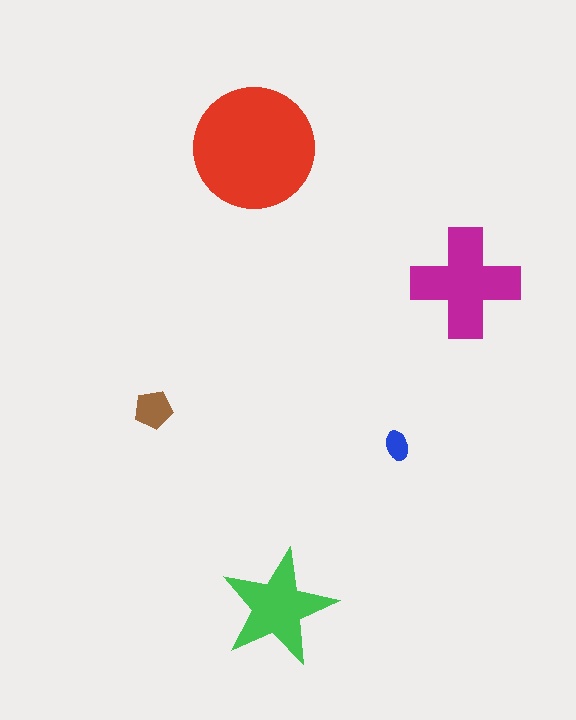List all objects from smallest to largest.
The blue ellipse, the brown pentagon, the green star, the magenta cross, the red circle.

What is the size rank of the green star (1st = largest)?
3rd.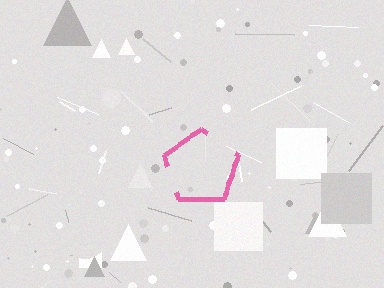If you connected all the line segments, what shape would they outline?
They would outline a pentagon.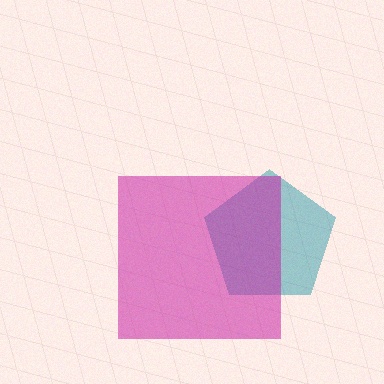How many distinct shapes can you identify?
There are 2 distinct shapes: a teal pentagon, a magenta square.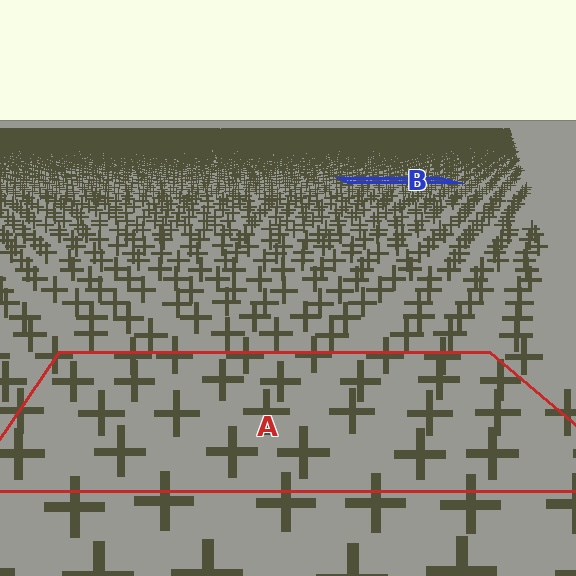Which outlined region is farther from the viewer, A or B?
Region B is farther from the viewer — the texture elements inside it appear smaller and more densely packed.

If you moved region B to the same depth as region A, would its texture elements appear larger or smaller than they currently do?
They would appear larger. At a closer depth, the same texture elements are projected at a bigger on-screen size.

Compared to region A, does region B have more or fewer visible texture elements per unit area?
Region B has more texture elements per unit area — they are packed more densely because it is farther away.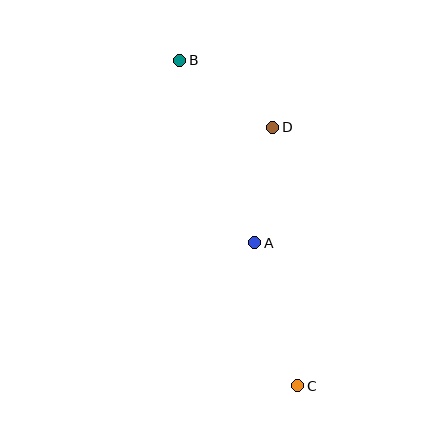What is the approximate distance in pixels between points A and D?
The distance between A and D is approximately 117 pixels.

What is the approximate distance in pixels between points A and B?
The distance between A and B is approximately 198 pixels.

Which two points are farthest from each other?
Points B and C are farthest from each other.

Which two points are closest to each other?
Points B and D are closest to each other.